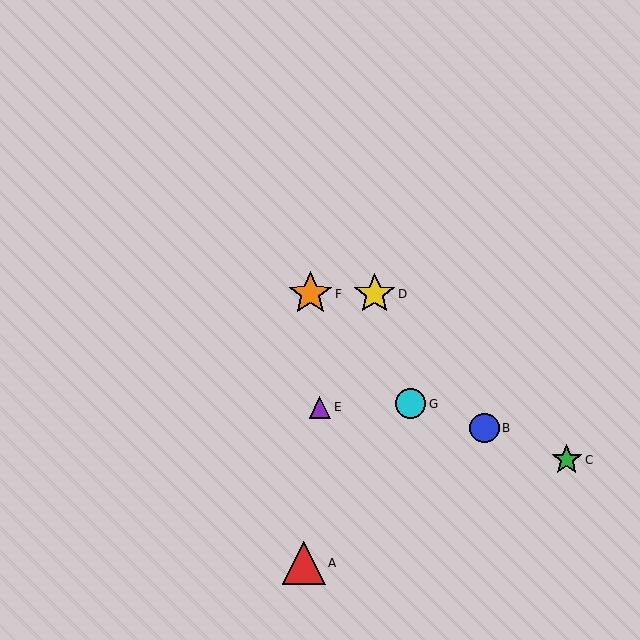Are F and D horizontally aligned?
Yes, both are at y≈294.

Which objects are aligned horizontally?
Objects D, F are aligned horizontally.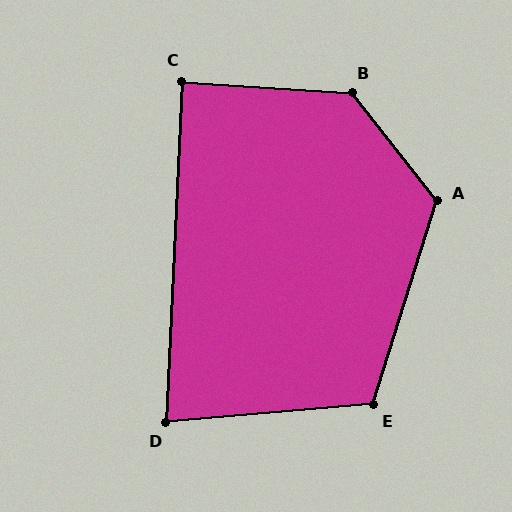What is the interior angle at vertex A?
Approximately 124 degrees (obtuse).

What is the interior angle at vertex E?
Approximately 112 degrees (obtuse).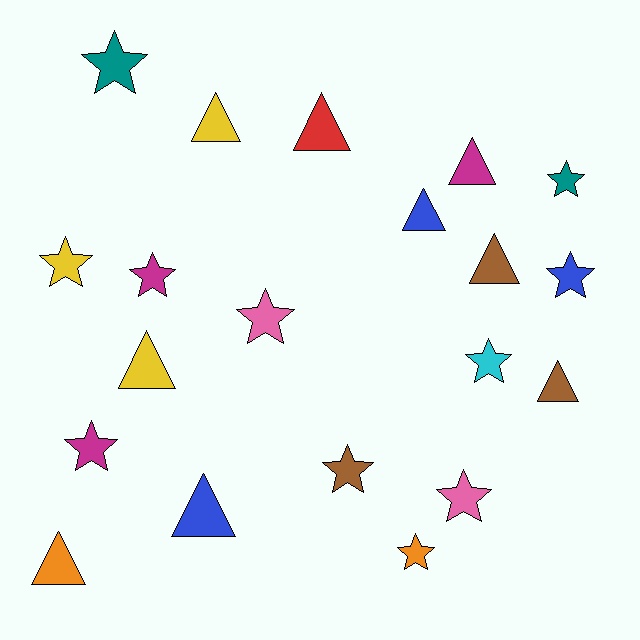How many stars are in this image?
There are 11 stars.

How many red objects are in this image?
There is 1 red object.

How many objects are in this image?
There are 20 objects.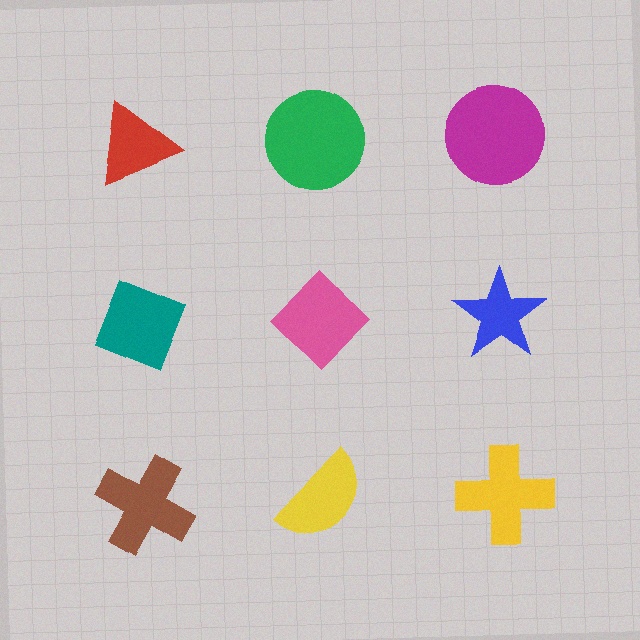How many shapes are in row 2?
3 shapes.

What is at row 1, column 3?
A magenta circle.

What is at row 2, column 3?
A blue star.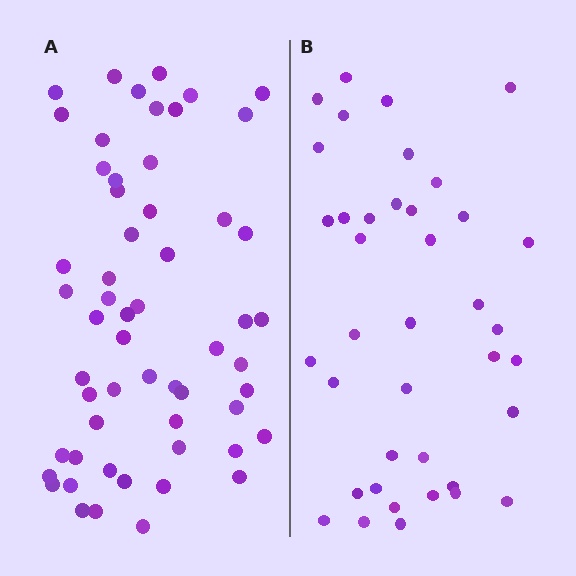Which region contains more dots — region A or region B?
Region A (the left region) has more dots.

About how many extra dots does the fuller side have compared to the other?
Region A has approximately 20 more dots than region B.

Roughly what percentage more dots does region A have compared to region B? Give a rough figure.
About 45% more.